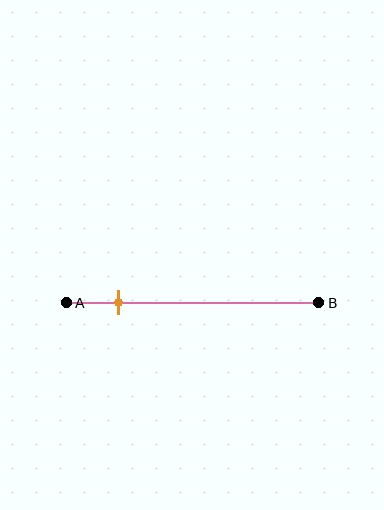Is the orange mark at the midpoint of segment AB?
No, the mark is at about 20% from A, not at the 50% midpoint.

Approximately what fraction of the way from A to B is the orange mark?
The orange mark is approximately 20% of the way from A to B.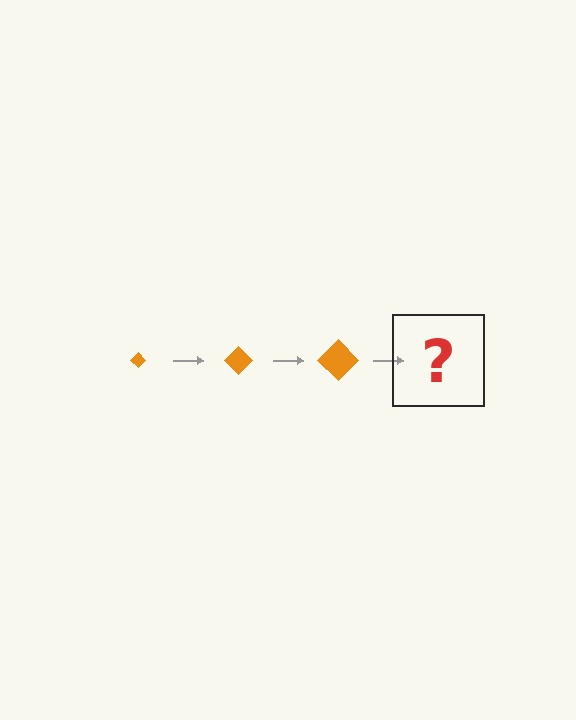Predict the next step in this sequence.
The next step is an orange diamond, larger than the previous one.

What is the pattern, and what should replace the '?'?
The pattern is that the diamond gets progressively larger each step. The '?' should be an orange diamond, larger than the previous one.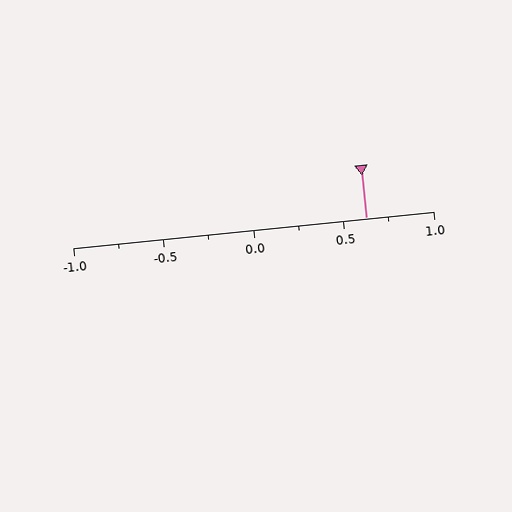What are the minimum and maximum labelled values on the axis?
The axis runs from -1.0 to 1.0.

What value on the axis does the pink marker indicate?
The marker indicates approximately 0.62.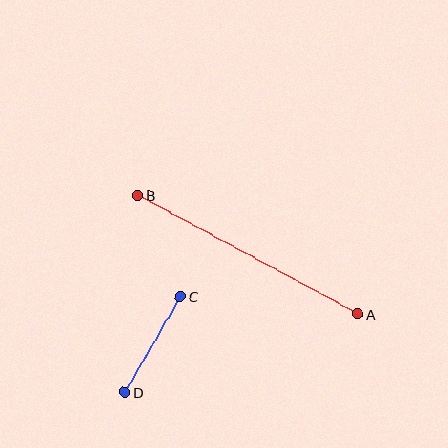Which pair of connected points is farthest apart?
Points A and B are farthest apart.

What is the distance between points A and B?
The distance is approximately 250 pixels.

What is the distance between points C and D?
The distance is approximately 111 pixels.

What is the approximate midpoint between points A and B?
The midpoint is at approximately (248, 255) pixels.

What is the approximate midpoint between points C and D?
The midpoint is at approximately (153, 344) pixels.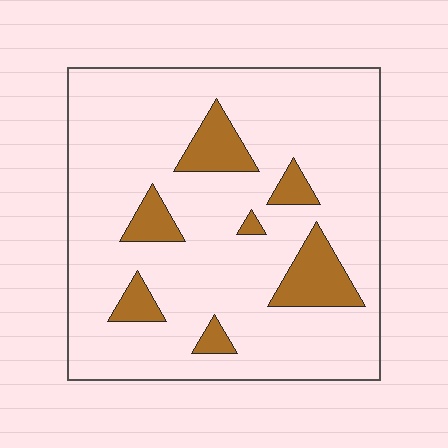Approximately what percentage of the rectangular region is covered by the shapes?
Approximately 15%.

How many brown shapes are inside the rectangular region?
7.